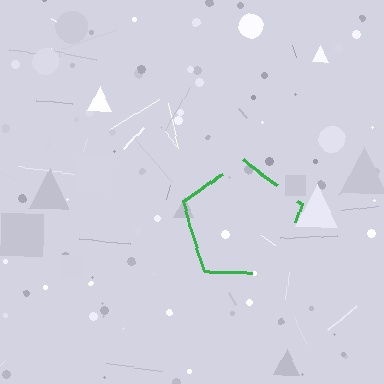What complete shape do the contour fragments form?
The contour fragments form a pentagon.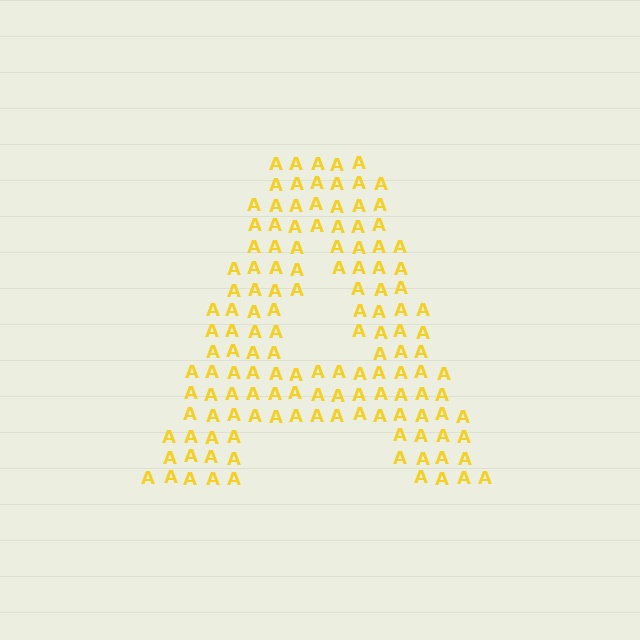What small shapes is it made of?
It is made of small letter A's.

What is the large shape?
The large shape is the letter A.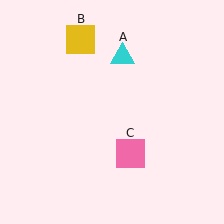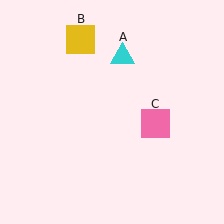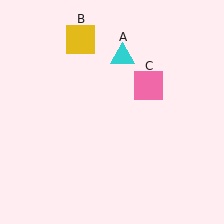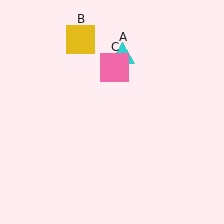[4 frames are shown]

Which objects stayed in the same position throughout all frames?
Cyan triangle (object A) and yellow square (object B) remained stationary.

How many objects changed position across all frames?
1 object changed position: pink square (object C).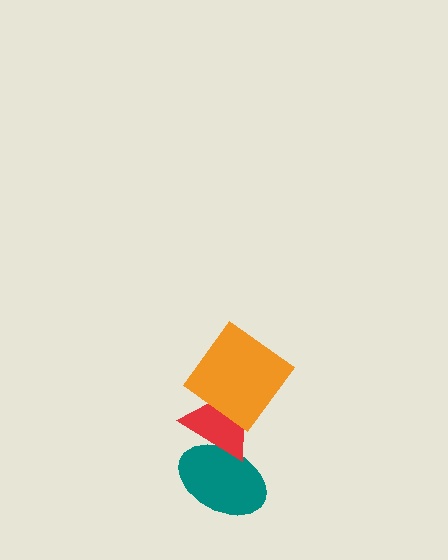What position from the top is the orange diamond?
The orange diamond is 1st from the top.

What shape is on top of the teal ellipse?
The red triangle is on top of the teal ellipse.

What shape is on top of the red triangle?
The orange diamond is on top of the red triangle.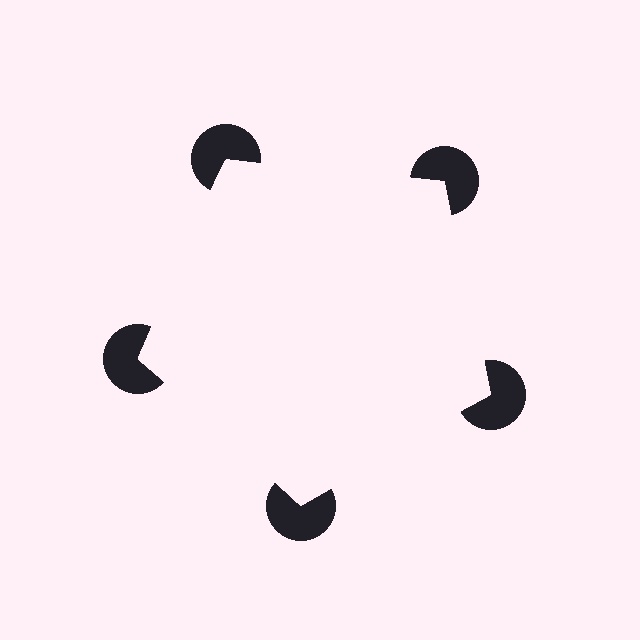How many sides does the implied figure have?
5 sides.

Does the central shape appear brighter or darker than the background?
It typically appears slightly brighter than the background, even though no actual brightness change is drawn.